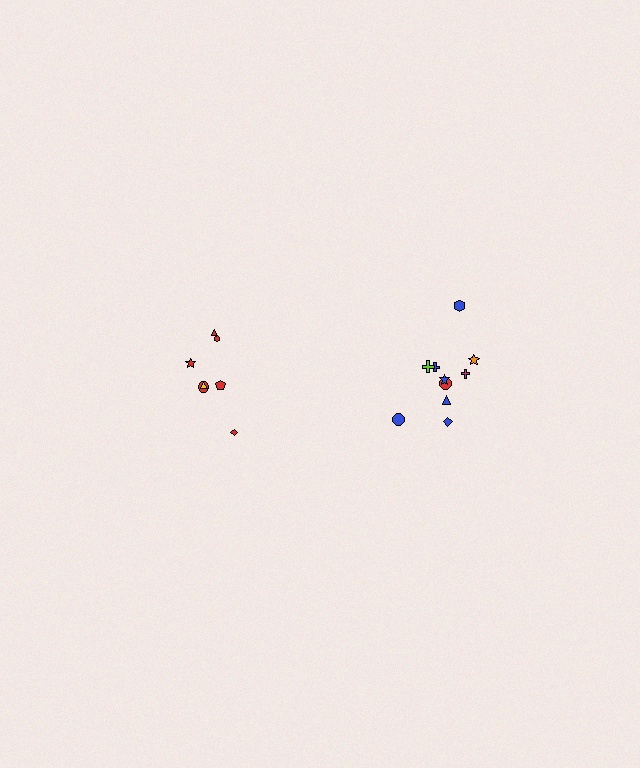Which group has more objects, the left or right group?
The right group.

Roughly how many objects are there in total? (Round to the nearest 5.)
Roughly 15 objects in total.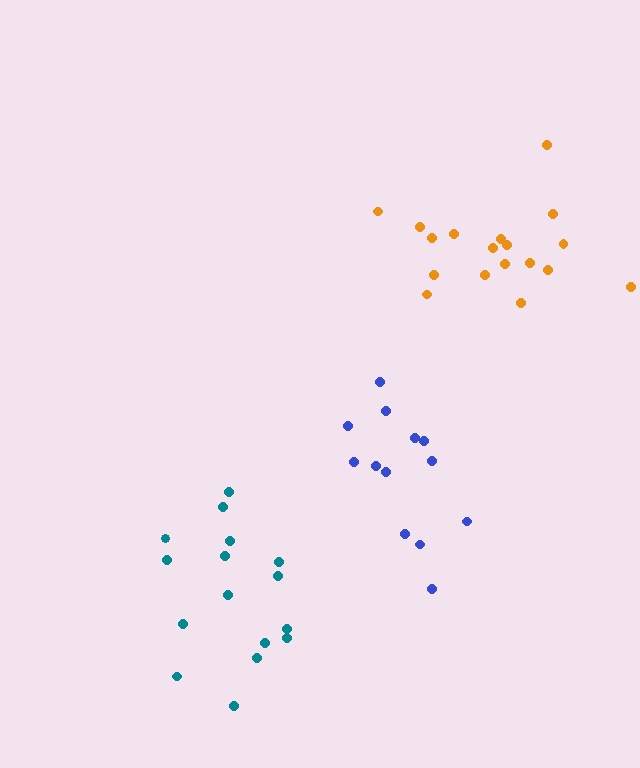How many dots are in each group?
Group 1: 18 dots, Group 2: 13 dots, Group 3: 16 dots (47 total).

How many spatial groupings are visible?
There are 3 spatial groupings.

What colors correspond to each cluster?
The clusters are colored: orange, blue, teal.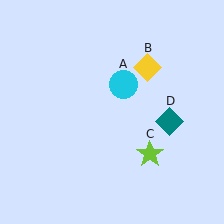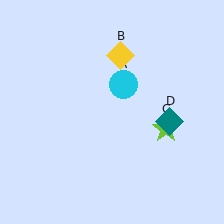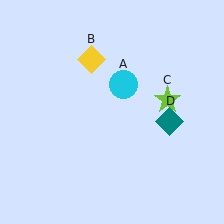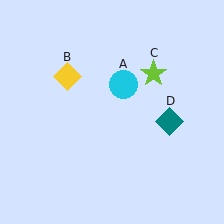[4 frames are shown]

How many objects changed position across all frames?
2 objects changed position: yellow diamond (object B), lime star (object C).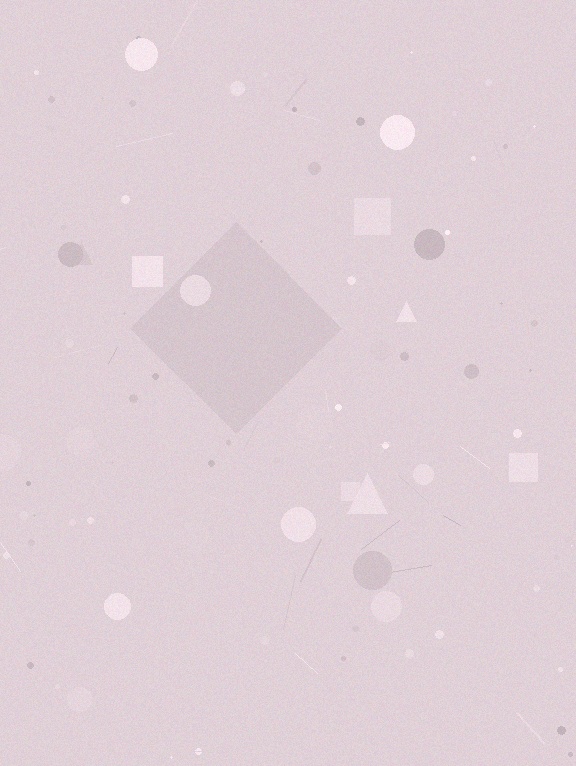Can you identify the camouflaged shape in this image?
The camouflaged shape is a diamond.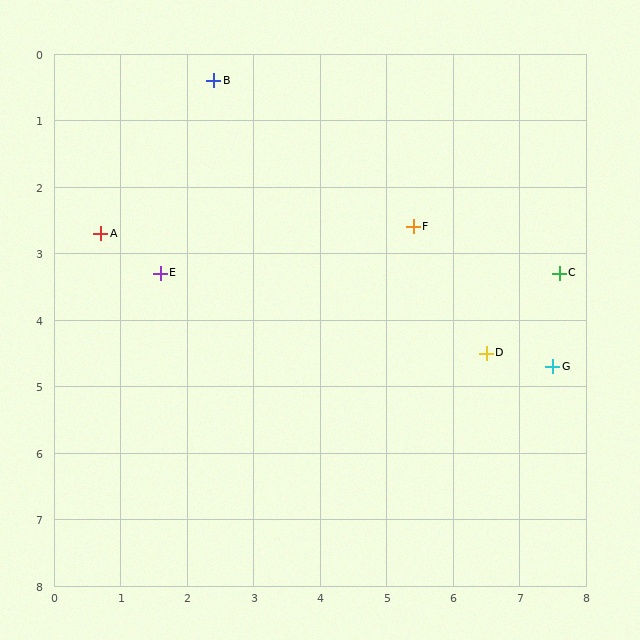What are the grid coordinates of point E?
Point E is at approximately (1.6, 3.3).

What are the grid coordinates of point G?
Point G is at approximately (7.5, 4.7).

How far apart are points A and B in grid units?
Points A and B are about 2.9 grid units apart.